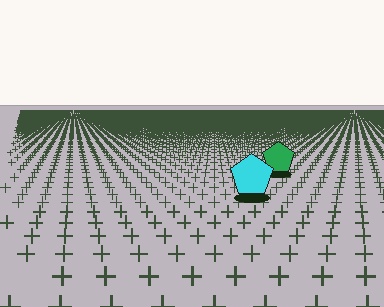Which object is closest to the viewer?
The cyan pentagon is closest. The texture marks near it are larger and more spread out.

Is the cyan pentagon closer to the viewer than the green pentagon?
Yes. The cyan pentagon is closer — you can tell from the texture gradient: the ground texture is coarser near it.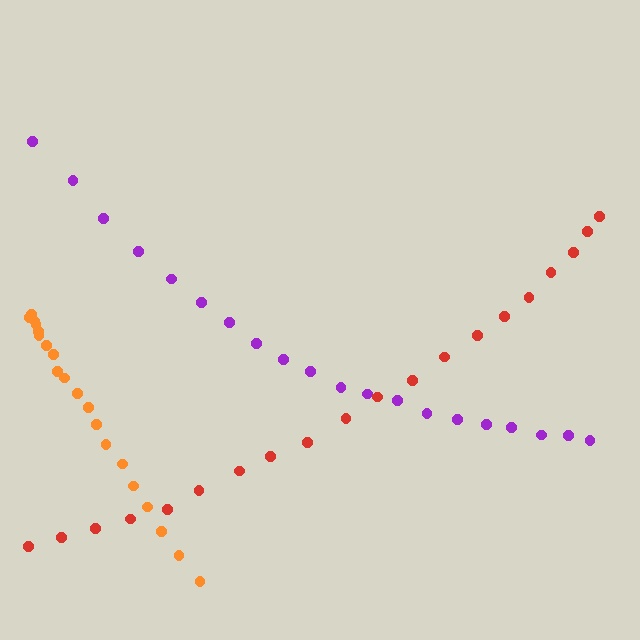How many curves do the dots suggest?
There are 3 distinct paths.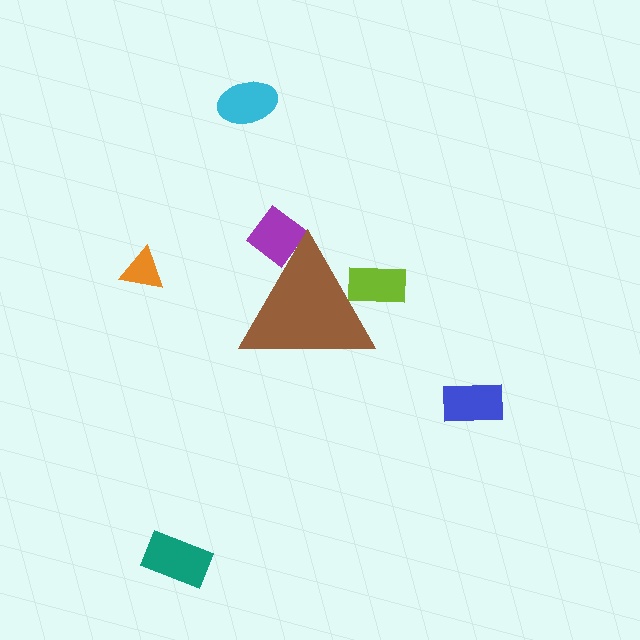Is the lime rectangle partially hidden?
Yes, the lime rectangle is partially hidden behind the brown triangle.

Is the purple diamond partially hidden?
Yes, the purple diamond is partially hidden behind the brown triangle.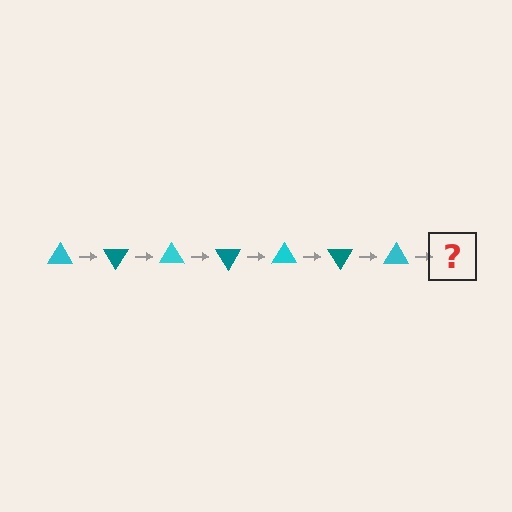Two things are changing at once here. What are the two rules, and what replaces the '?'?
The two rules are that it rotates 60 degrees each step and the color cycles through cyan and teal. The '?' should be a teal triangle, rotated 420 degrees from the start.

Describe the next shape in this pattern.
It should be a teal triangle, rotated 420 degrees from the start.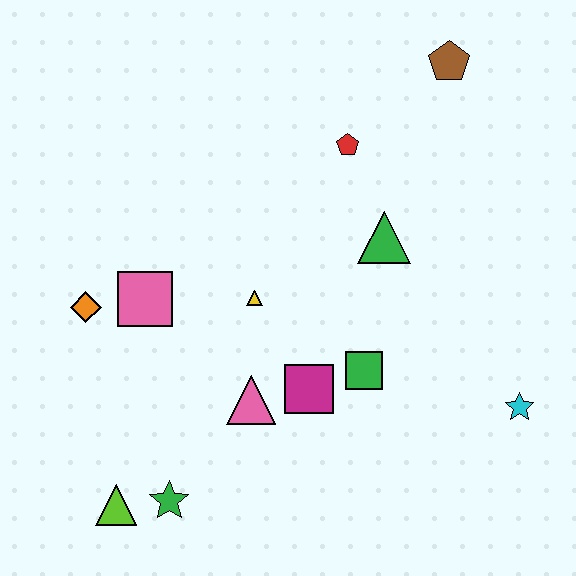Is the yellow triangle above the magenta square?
Yes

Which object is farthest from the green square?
The brown pentagon is farthest from the green square.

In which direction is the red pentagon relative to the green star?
The red pentagon is above the green star.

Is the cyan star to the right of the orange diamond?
Yes